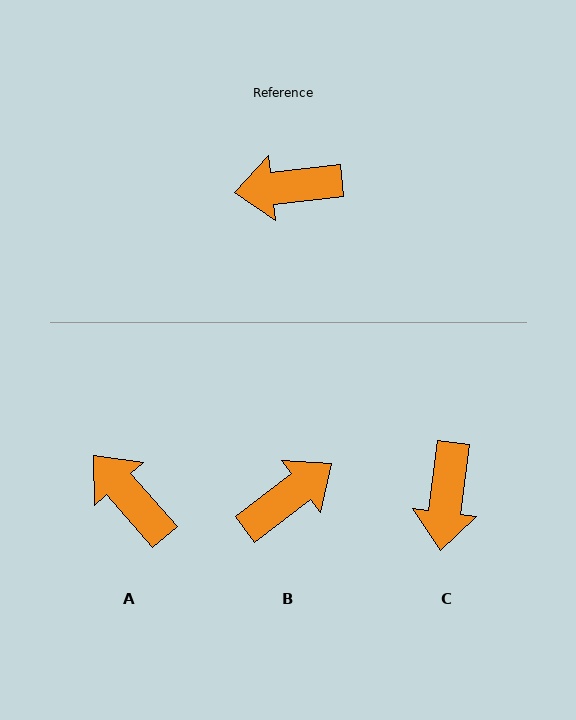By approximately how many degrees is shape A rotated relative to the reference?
Approximately 55 degrees clockwise.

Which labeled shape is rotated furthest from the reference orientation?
B, about 149 degrees away.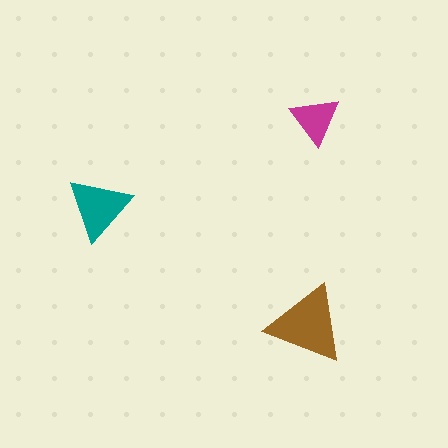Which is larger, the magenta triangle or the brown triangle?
The brown one.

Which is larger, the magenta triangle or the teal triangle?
The teal one.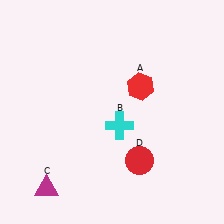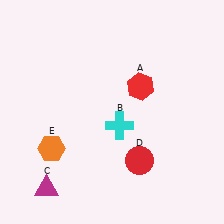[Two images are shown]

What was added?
An orange hexagon (E) was added in Image 2.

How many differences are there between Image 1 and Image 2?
There is 1 difference between the two images.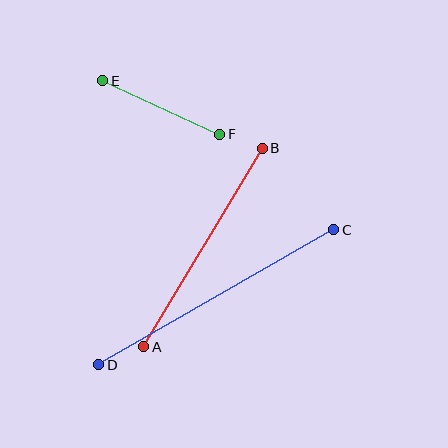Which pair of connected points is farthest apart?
Points C and D are farthest apart.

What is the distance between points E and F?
The distance is approximately 129 pixels.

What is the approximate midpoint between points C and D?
The midpoint is at approximately (216, 297) pixels.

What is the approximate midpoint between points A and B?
The midpoint is at approximately (203, 247) pixels.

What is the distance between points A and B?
The distance is approximately 231 pixels.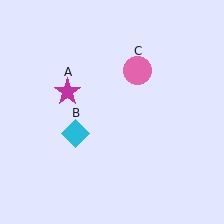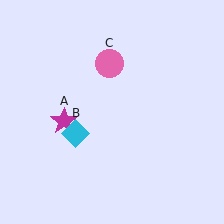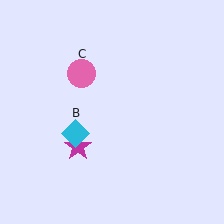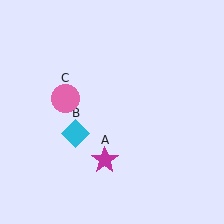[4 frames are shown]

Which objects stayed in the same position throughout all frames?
Cyan diamond (object B) remained stationary.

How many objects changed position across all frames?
2 objects changed position: magenta star (object A), pink circle (object C).